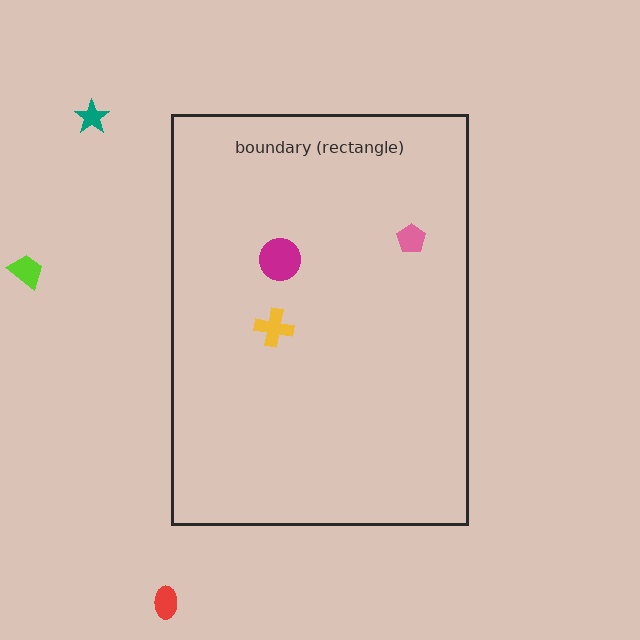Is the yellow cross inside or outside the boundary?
Inside.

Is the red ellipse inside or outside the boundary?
Outside.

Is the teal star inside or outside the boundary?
Outside.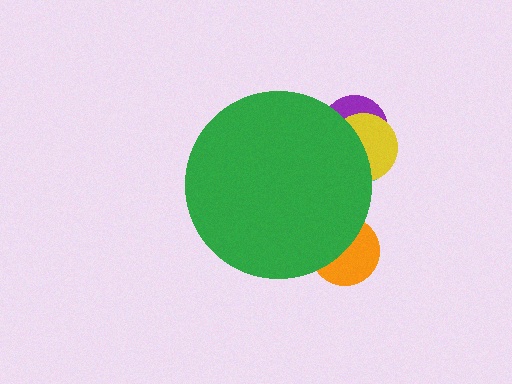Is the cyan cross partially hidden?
Yes, the cyan cross is partially hidden behind the green circle.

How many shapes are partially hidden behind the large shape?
5 shapes are partially hidden.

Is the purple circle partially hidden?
Yes, the purple circle is partially hidden behind the green circle.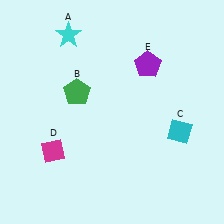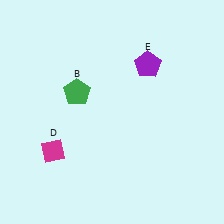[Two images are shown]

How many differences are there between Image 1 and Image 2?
There are 2 differences between the two images.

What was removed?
The cyan diamond (C), the cyan star (A) were removed in Image 2.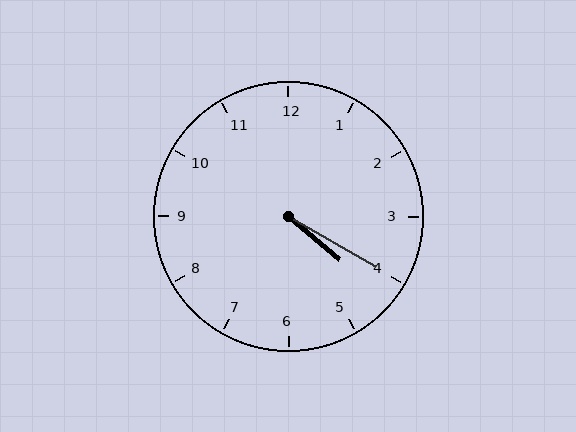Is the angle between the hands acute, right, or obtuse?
It is acute.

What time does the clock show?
4:20.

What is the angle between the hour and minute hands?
Approximately 10 degrees.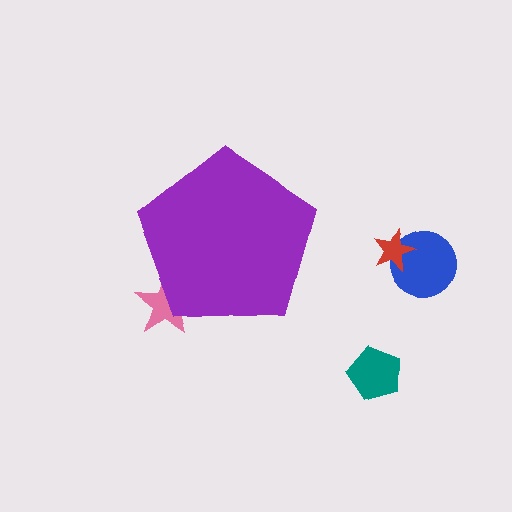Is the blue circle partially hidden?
No, the blue circle is fully visible.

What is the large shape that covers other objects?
A purple pentagon.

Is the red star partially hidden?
No, the red star is fully visible.